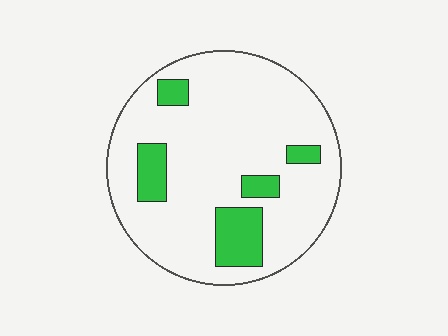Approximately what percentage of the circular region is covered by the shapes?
Approximately 15%.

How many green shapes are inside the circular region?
5.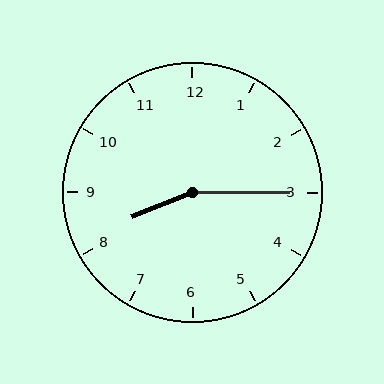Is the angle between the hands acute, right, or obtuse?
It is obtuse.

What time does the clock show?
8:15.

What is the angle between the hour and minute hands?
Approximately 158 degrees.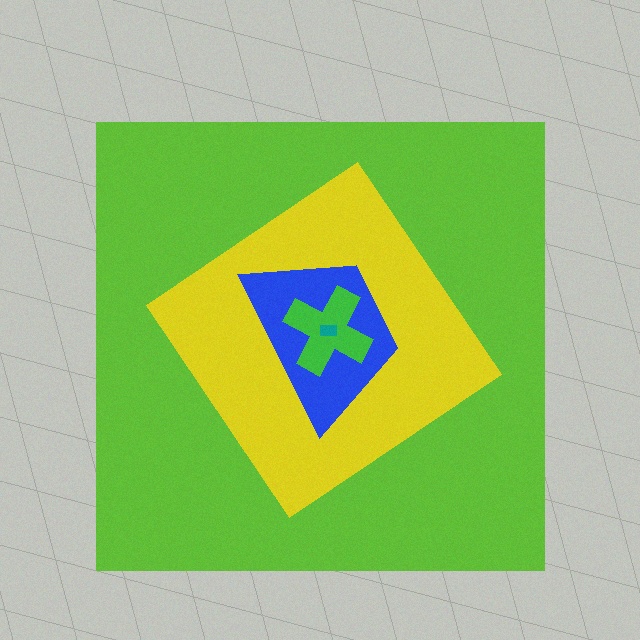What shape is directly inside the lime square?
The yellow diamond.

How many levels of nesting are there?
5.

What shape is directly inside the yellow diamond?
The blue trapezoid.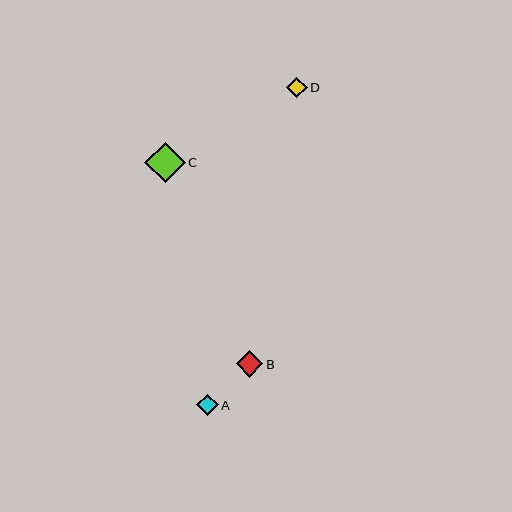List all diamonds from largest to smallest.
From largest to smallest: C, B, A, D.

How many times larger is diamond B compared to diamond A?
Diamond B is approximately 1.3 times the size of diamond A.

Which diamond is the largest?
Diamond C is the largest with a size of approximately 40 pixels.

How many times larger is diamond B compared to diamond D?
Diamond B is approximately 1.3 times the size of diamond D.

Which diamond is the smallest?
Diamond D is the smallest with a size of approximately 21 pixels.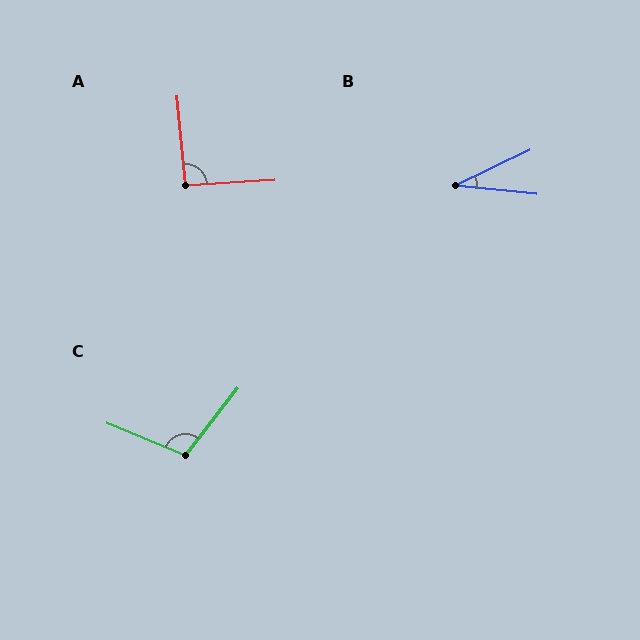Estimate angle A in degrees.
Approximately 92 degrees.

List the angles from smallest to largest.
B (31°), A (92°), C (105°).